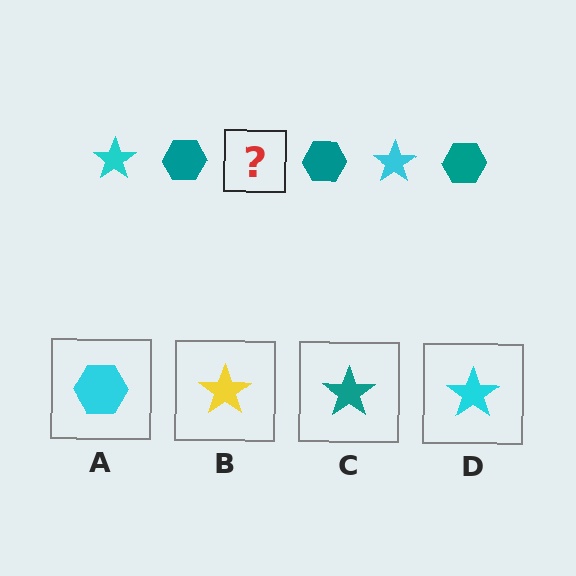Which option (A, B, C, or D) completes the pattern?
D.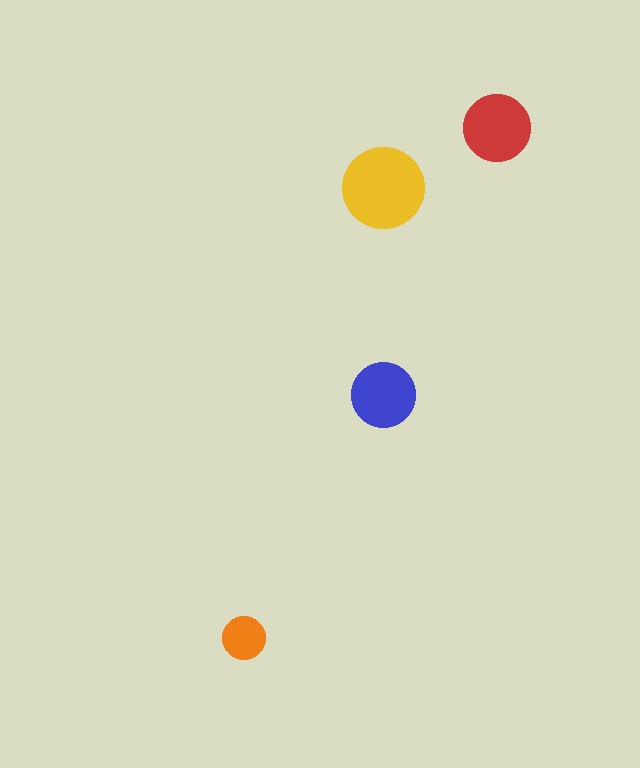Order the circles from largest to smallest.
the yellow one, the red one, the blue one, the orange one.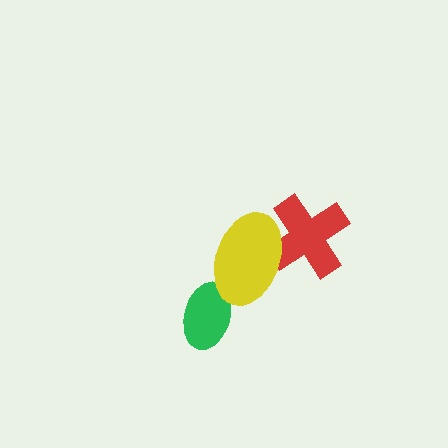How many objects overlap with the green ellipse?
1 object overlaps with the green ellipse.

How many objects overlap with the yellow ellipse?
2 objects overlap with the yellow ellipse.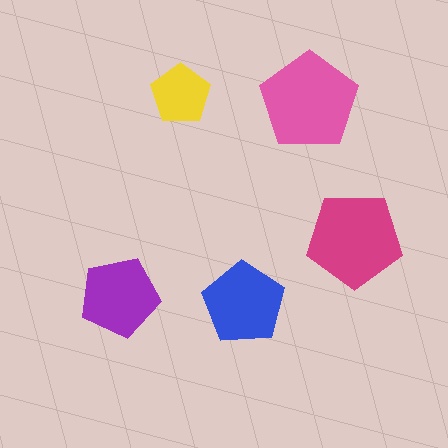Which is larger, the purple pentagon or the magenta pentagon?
The magenta one.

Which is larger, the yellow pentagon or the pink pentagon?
The pink one.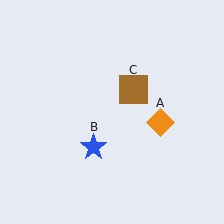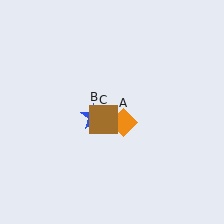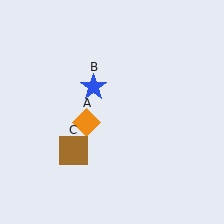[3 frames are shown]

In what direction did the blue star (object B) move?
The blue star (object B) moved up.